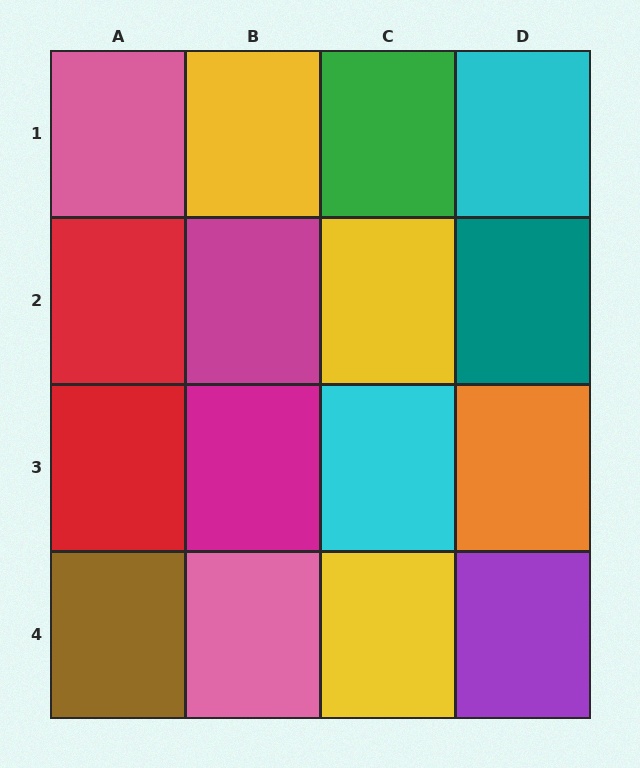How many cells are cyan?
2 cells are cyan.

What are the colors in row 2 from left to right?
Red, magenta, yellow, teal.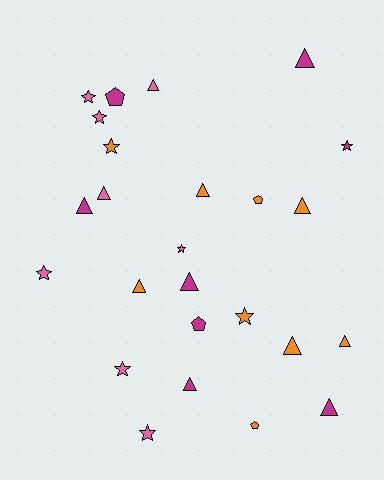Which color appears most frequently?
Orange, with 9 objects.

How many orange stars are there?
There are 2 orange stars.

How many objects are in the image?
There are 25 objects.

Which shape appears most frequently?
Triangle, with 12 objects.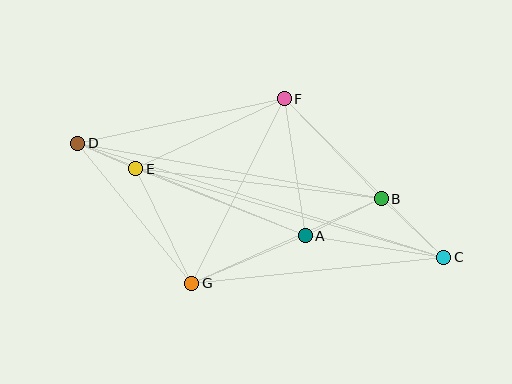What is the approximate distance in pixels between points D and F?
The distance between D and F is approximately 211 pixels.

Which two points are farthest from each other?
Points C and D are farthest from each other.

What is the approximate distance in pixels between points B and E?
The distance between B and E is approximately 247 pixels.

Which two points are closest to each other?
Points D and E are closest to each other.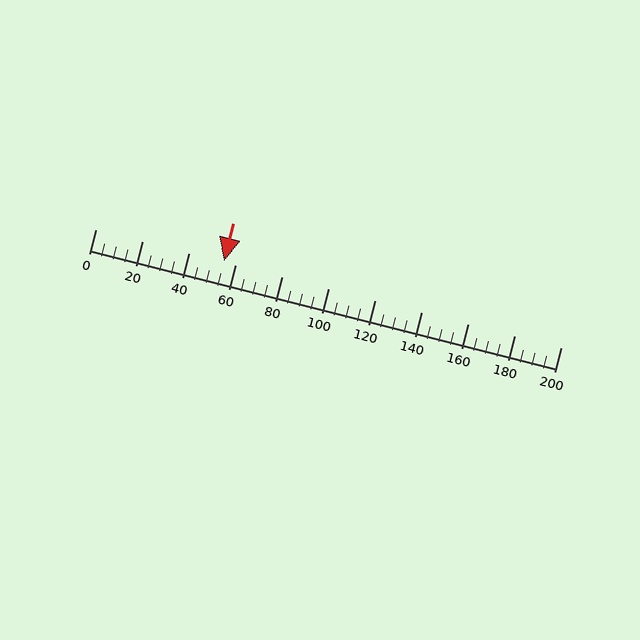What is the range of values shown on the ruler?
The ruler shows values from 0 to 200.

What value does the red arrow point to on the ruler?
The red arrow points to approximately 55.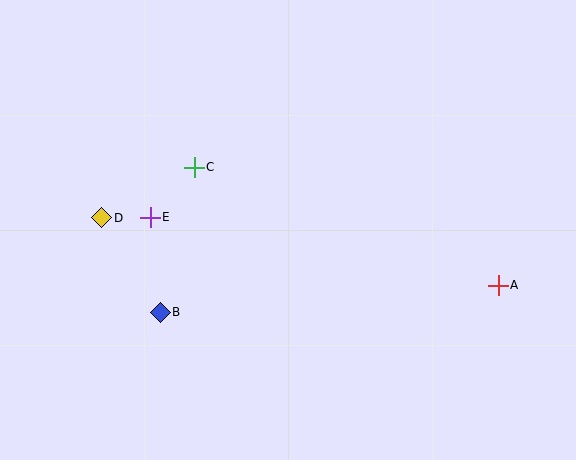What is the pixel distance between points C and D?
The distance between C and D is 105 pixels.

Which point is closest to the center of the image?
Point C at (194, 167) is closest to the center.